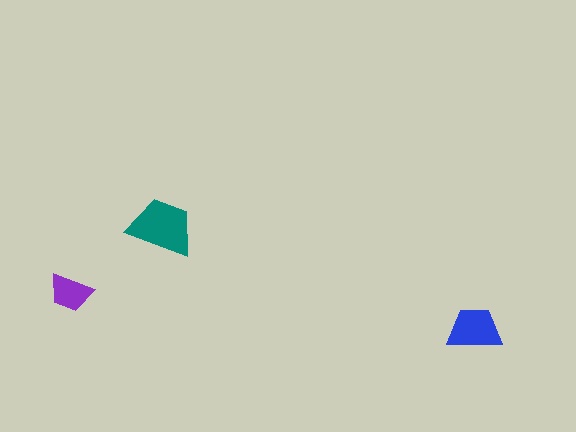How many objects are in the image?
There are 3 objects in the image.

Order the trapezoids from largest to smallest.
the teal one, the blue one, the purple one.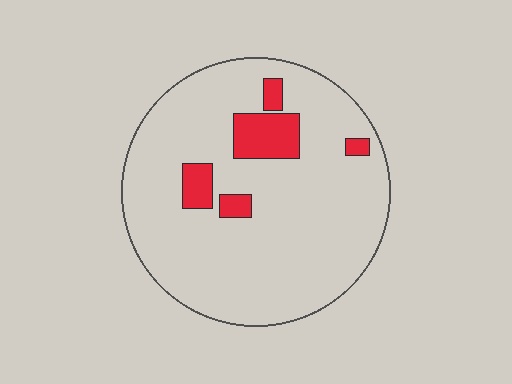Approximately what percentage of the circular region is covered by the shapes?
Approximately 10%.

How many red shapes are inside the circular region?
5.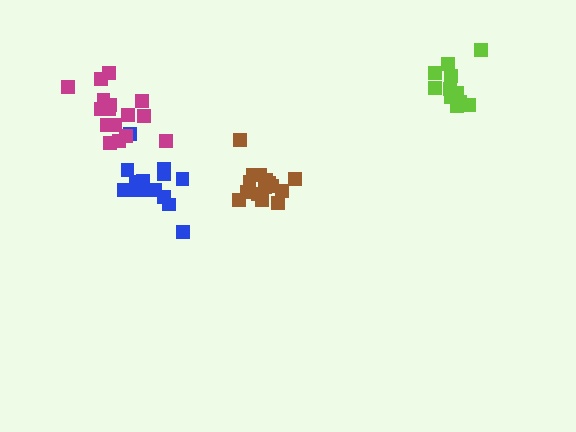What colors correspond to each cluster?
The clusters are colored: blue, brown, magenta, lime.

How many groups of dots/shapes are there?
There are 4 groups.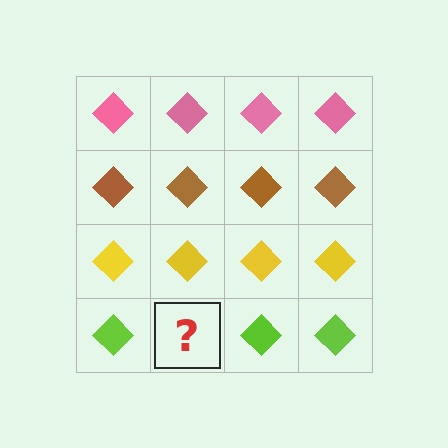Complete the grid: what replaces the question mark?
The question mark should be replaced with a lime diamond.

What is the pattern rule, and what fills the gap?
The rule is that each row has a consistent color. The gap should be filled with a lime diamond.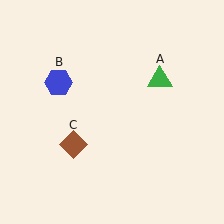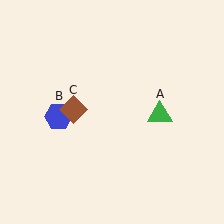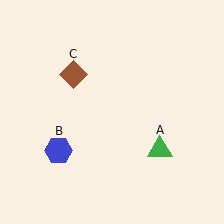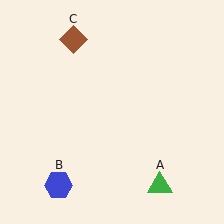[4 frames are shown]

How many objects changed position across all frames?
3 objects changed position: green triangle (object A), blue hexagon (object B), brown diamond (object C).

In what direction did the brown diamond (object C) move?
The brown diamond (object C) moved up.